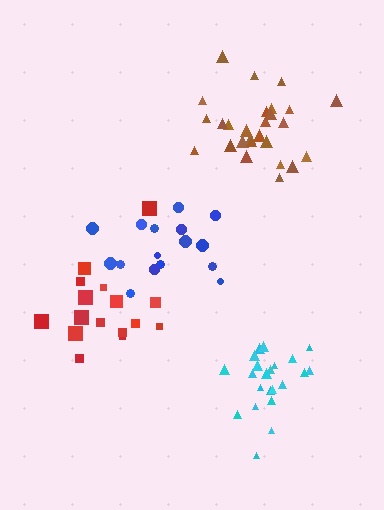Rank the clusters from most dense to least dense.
cyan, brown, blue, red.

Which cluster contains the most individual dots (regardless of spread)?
Brown (27).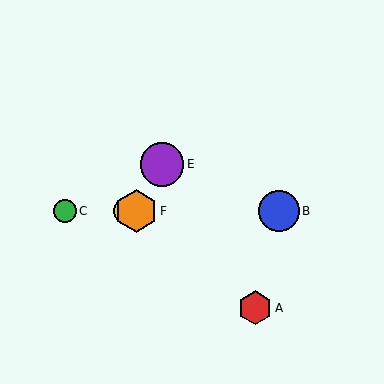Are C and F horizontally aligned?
Yes, both are at y≈211.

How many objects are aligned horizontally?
4 objects (B, C, D, F) are aligned horizontally.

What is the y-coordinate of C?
Object C is at y≈211.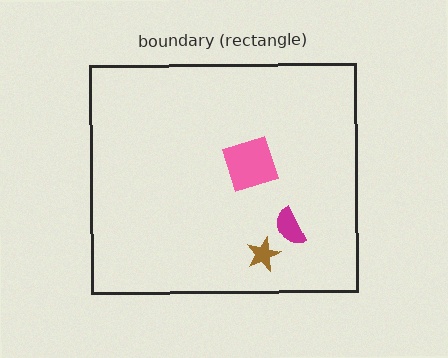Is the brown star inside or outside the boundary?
Inside.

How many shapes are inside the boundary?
3 inside, 0 outside.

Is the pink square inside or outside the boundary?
Inside.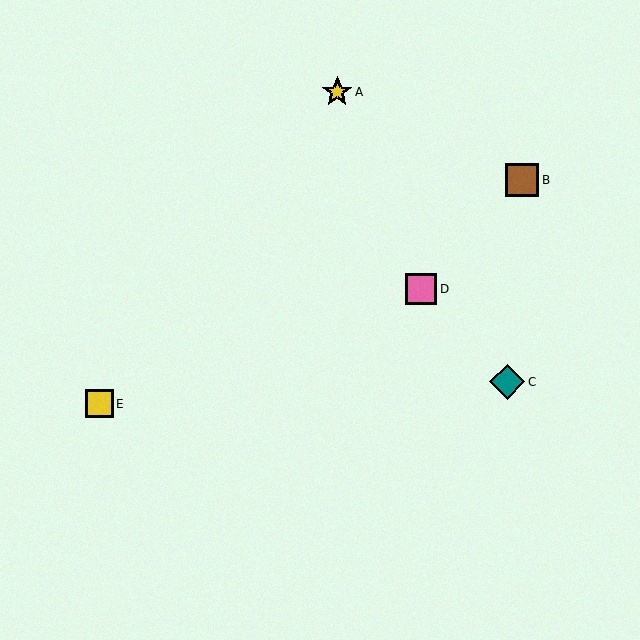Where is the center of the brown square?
The center of the brown square is at (522, 180).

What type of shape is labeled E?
Shape E is a yellow square.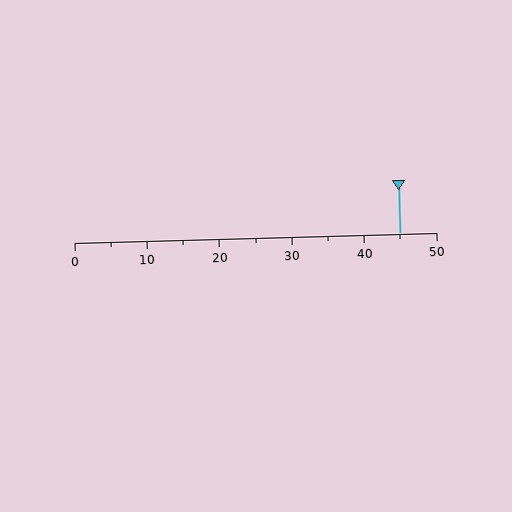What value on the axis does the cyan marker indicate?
The marker indicates approximately 45.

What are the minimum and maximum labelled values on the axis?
The axis runs from 0 to 50.